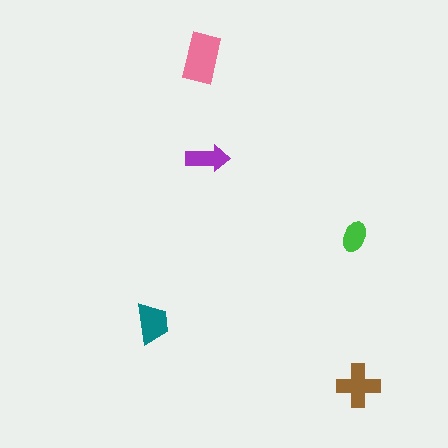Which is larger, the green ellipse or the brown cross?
The brown cross.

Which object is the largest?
The pink rectangle.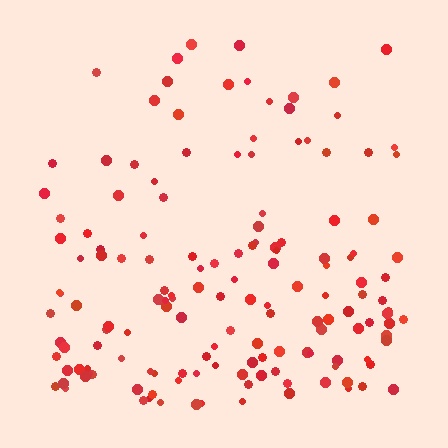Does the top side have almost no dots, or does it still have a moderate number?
Still a moderate number, just noticeably fewer than the bottom.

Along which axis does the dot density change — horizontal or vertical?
Vertical.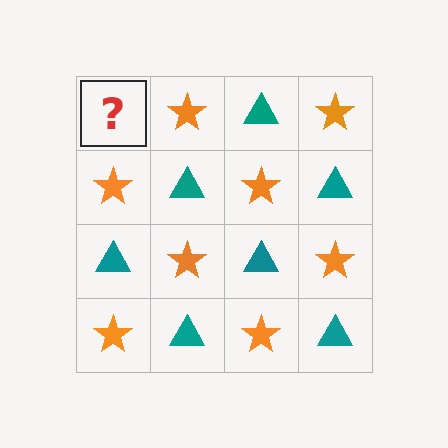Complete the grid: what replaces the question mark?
The question mark should be replaced with a teal triangle.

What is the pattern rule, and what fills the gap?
The rule is that it alternates teal triangle and orange star in a checkerboard pattern. The gap should be filled with a teal triangle.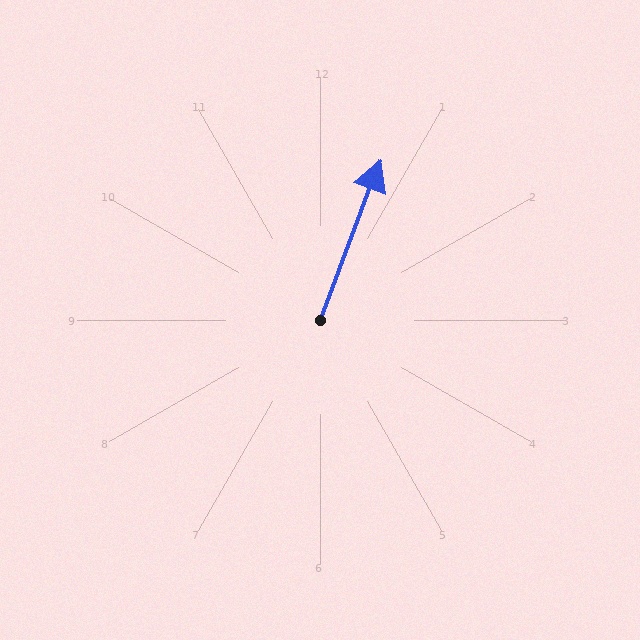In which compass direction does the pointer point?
North.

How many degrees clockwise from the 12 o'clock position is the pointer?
Approximately 21 degrees.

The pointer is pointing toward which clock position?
Roughly 1 o'clock.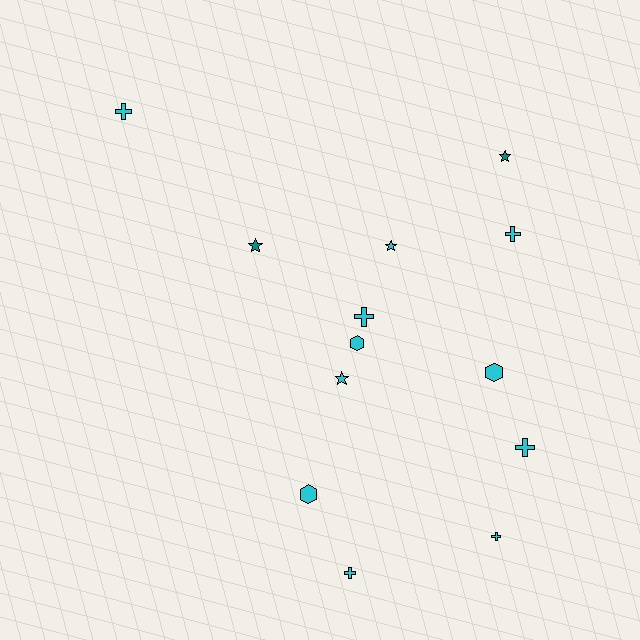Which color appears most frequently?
Cyan, with 11 objects.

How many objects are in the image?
There are 13 objects.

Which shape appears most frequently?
Cross, with 6 objects.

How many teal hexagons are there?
There are no teal hexagons.